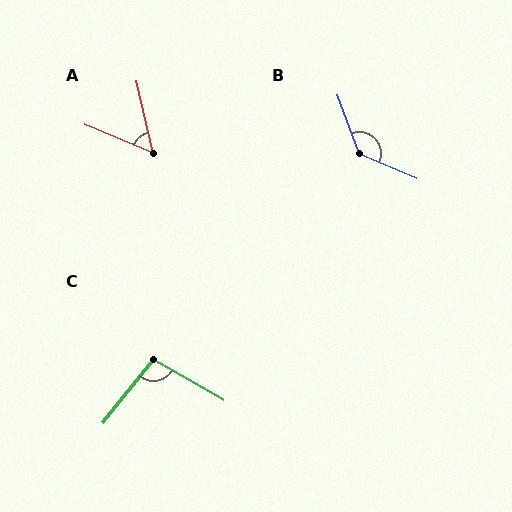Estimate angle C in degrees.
Approximately 98 degrees.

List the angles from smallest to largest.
A (55°), C (98°), B (133°).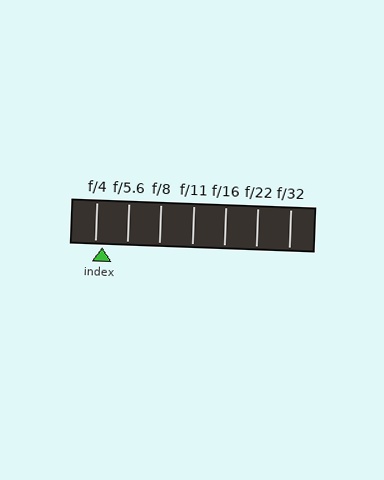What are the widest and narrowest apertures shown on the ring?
The widest aperture shown is f/4 and the narrowest is f/32.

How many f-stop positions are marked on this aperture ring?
There are 7 f-stop positions marked.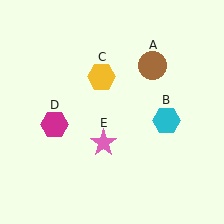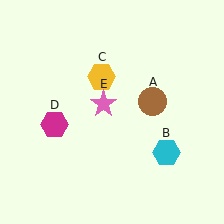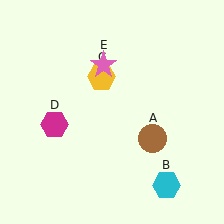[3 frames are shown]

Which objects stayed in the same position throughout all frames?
Yellow hexagon (object C) and magenta hexagon (object D) remained stationary.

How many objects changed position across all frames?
3 objects changed position: brown circle (object A), cyan hexagon (object B), pink star (object E).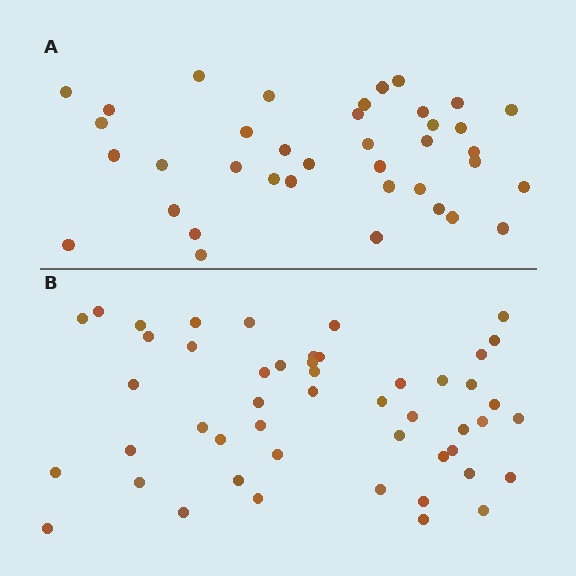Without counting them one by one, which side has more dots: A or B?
Region B (the bottom region) has more dots.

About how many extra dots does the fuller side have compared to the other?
Region B has roughly 12 or so more dots than region A.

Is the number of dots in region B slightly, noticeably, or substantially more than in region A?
Region B has noticeably more, but not dramatically so. The ratio is roughly 1.3 to 1.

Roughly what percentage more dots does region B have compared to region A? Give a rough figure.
About 30% more.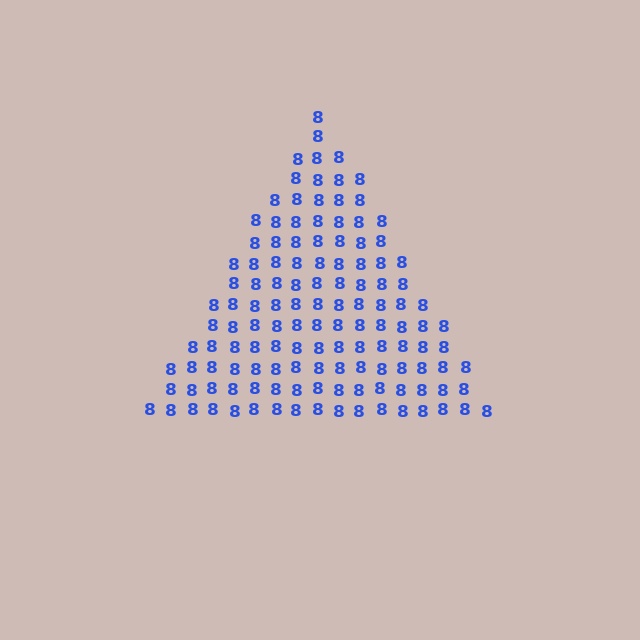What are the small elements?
The small elements are digit 8's.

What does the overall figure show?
The overall figure shows a triangle.